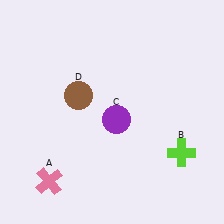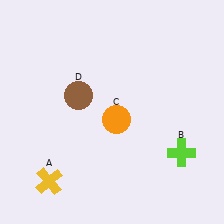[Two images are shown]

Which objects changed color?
A changed from pink to yellow. C changed from purple to orange.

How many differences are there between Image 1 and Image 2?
There are 2 differences between the two images.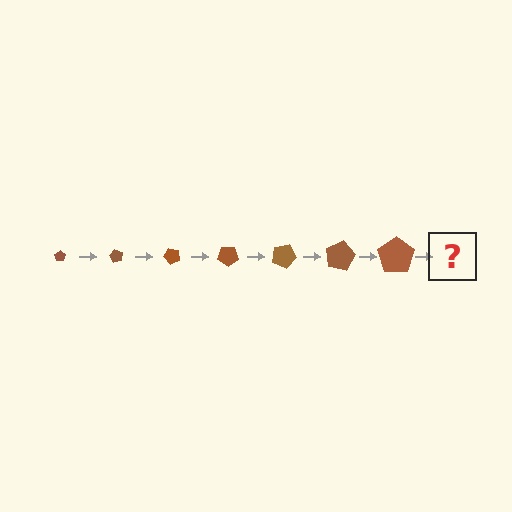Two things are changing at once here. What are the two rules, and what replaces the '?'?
The two rules are that the pentagon grows larger each step and it rotates 60 degrees each step. The '?' should be a pentagon, larger than the previous one and rotated 420 degrees from the start.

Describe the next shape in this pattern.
It should be a pentagon, larger than the previous one and rotated 420 degrees from the start.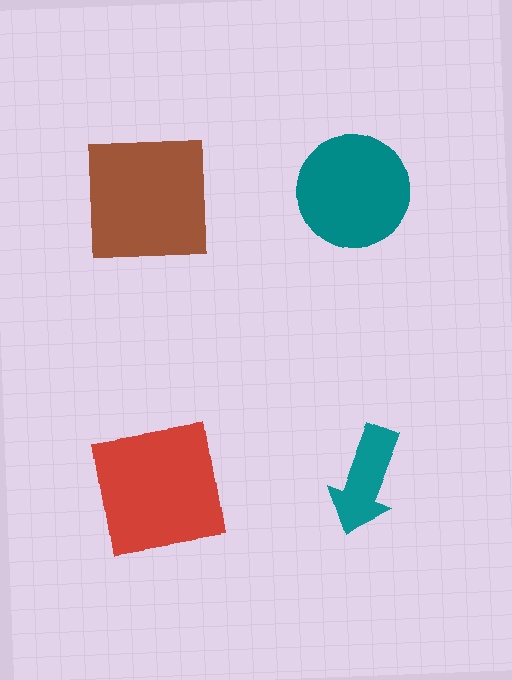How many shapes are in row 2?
2 shapes.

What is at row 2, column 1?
A red square.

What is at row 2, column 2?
A teal arrow.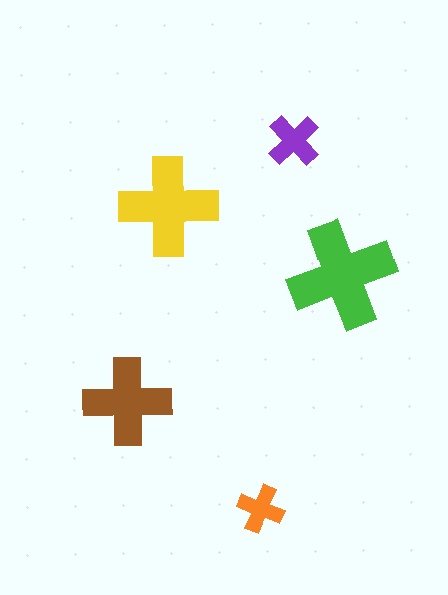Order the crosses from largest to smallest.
the green one, the yellow one, the brown one, the purple one, the orange one.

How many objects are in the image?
There are 5 objects in the image.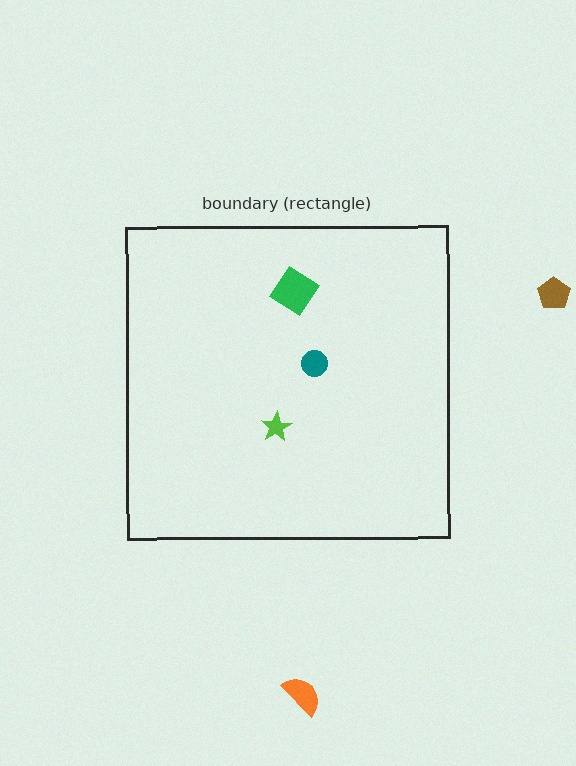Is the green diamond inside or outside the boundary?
Inside.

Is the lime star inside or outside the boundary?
Inside.